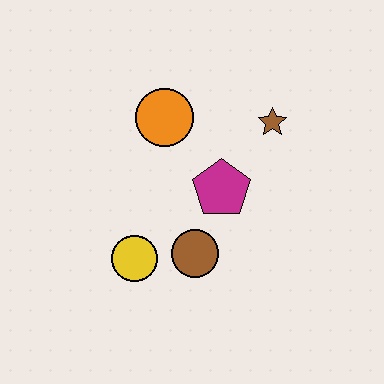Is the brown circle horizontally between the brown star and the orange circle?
Yes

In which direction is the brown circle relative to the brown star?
The brown circle is below the brown star.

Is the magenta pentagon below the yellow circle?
No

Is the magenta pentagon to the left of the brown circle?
No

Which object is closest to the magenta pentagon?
The brown circle is closest to the magenta pentagon.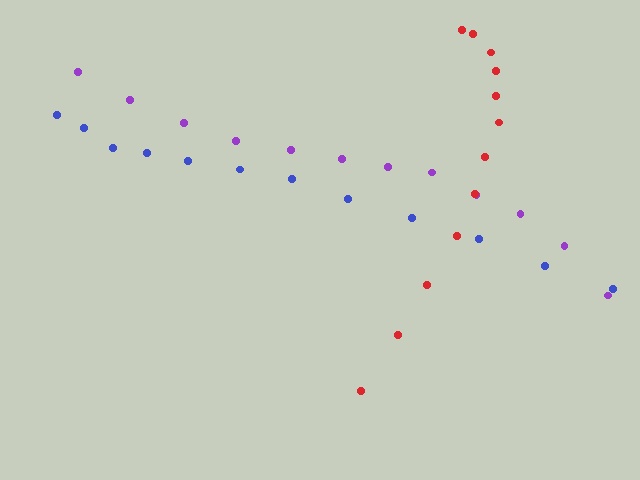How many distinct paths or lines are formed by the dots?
There are 3 distinct paths.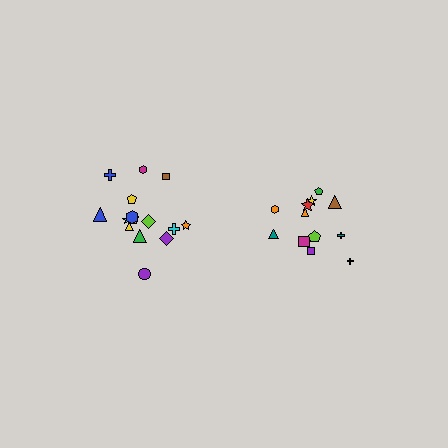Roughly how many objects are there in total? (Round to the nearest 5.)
Roughly 25 objects in total.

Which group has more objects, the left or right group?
The left group.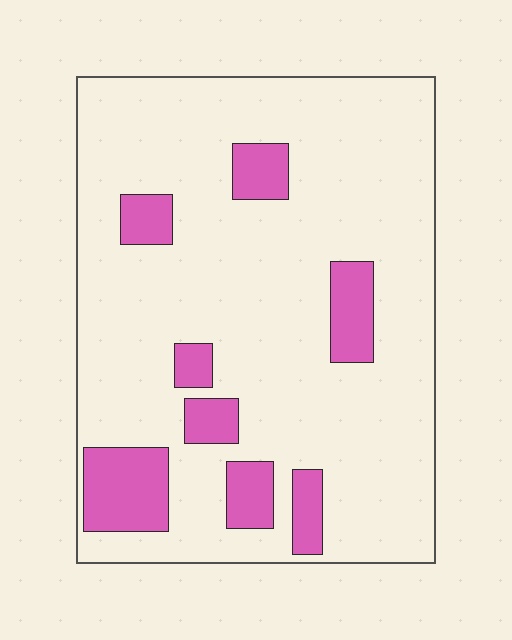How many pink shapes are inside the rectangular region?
8.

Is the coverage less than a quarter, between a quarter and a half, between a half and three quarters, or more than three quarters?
Less than a quarter.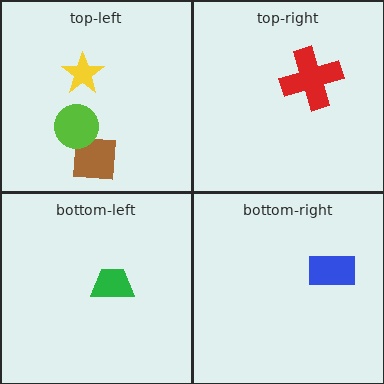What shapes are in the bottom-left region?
The green trapezoid.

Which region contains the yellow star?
The top-left region.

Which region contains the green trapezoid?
The bottom-left region.